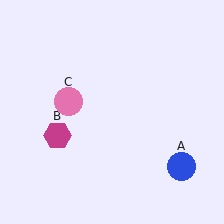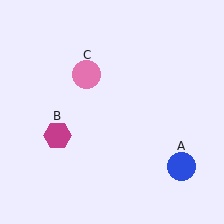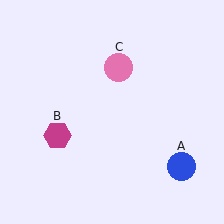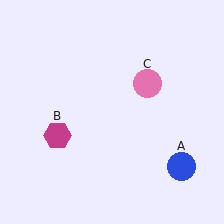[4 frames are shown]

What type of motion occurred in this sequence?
The pink circle (object C) rotated clockwise around the center of the scene.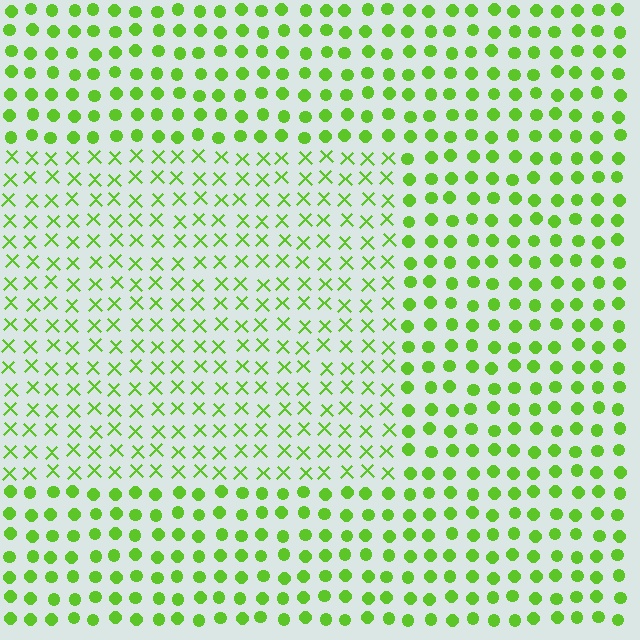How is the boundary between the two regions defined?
The boundary is defined by a change in element shape: X marks inside vs. circles outside. All elements share the same color and spacing.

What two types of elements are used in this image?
The image uses X marks inside the rectangle region and circles outside it.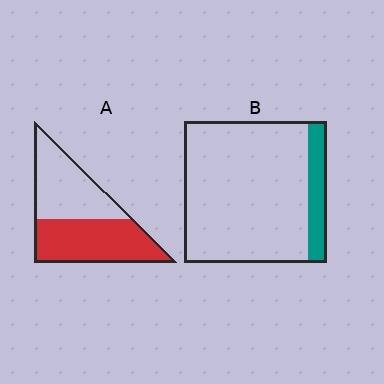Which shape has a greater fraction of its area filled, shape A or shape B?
Shape A.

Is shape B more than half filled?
No.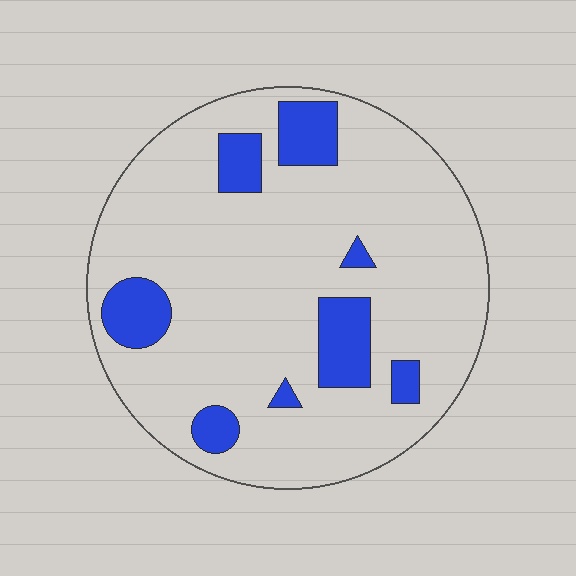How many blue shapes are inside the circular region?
8.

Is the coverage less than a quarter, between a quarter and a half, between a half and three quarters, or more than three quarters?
Less than a quarter.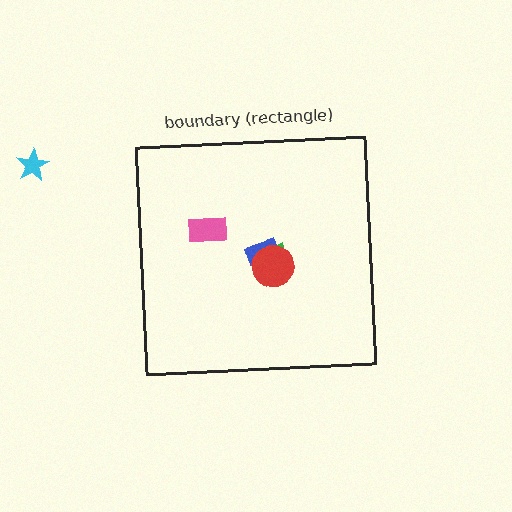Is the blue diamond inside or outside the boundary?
Inside.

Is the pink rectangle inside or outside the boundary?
Inside.